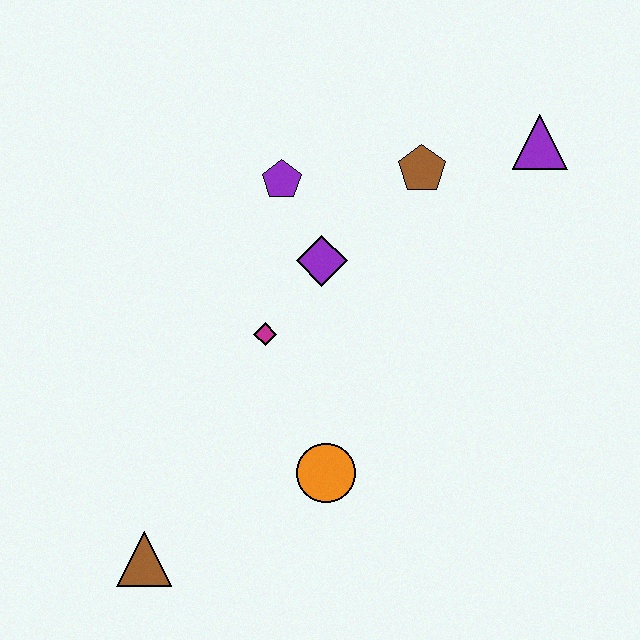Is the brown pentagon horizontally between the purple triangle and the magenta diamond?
Yes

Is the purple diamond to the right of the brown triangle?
Yes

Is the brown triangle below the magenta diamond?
Yes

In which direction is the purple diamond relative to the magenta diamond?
The purple diamond is above the magenta diamond.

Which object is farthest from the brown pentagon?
The brown triangle is farthest from the brown pentagon.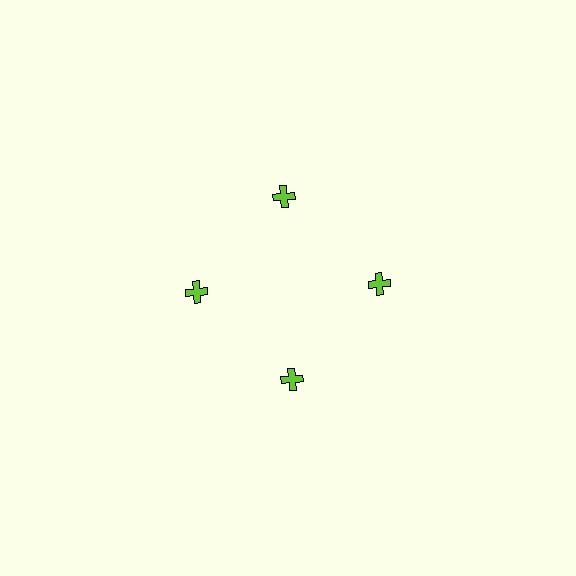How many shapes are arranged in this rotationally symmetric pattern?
There are 4 shapes, arranged in 4 groups of 1.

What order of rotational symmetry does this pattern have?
This pattern has 4-fold rotational symmetry.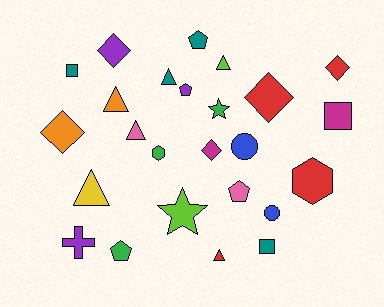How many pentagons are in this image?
There are 4 pentagons.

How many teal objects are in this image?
There are 4 teal objects.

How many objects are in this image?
There are 25 objects.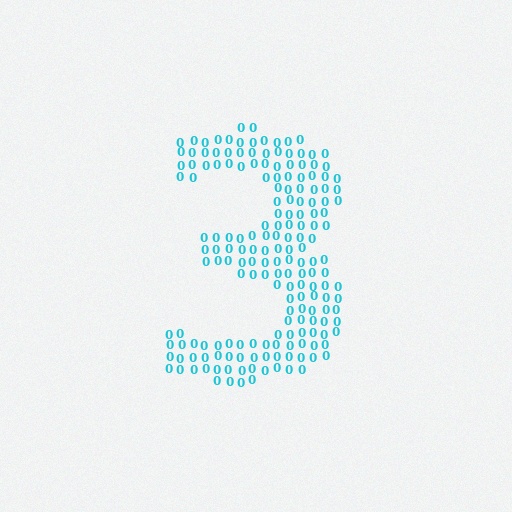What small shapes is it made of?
It is made of small digit 0's.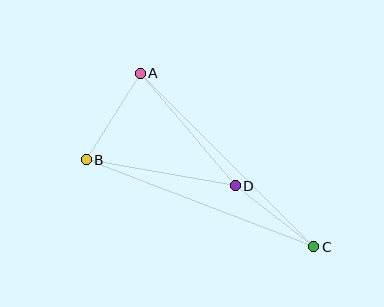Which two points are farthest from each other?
Points A and C are farthest from each other.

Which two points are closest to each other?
Points C and D are closest to each other.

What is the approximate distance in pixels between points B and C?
The distance between B and C is approximately 243 pixels.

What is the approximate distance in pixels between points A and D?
The distance between A and D is approximately 148 pixels.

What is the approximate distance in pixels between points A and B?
The distance between A and B is approximately 102 pixels.